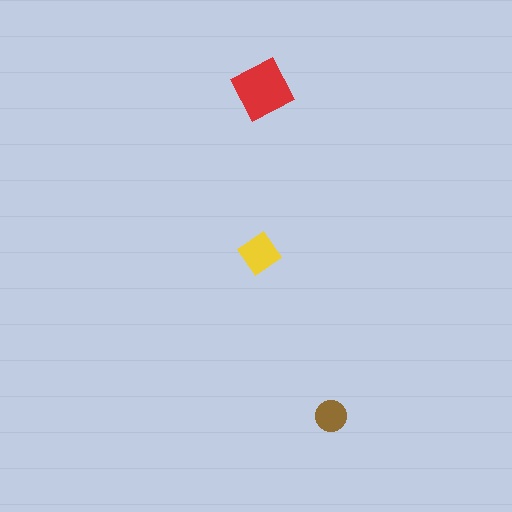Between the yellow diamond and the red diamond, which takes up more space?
The red diamond.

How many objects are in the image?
There are 3 objects in the image.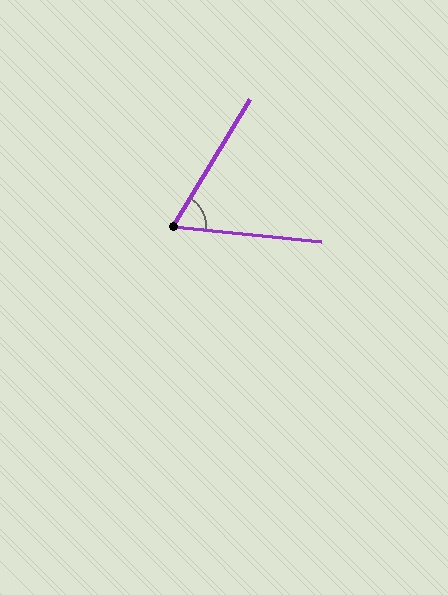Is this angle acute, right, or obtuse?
It is acute.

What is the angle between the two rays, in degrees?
Approximately 64 degrees.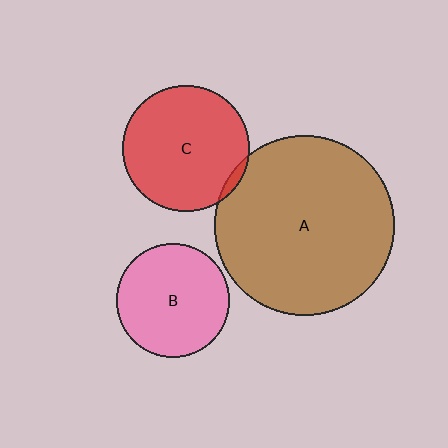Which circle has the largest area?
Circle A (brown).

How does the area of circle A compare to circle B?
Approximately 2.5 times.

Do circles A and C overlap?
Yes.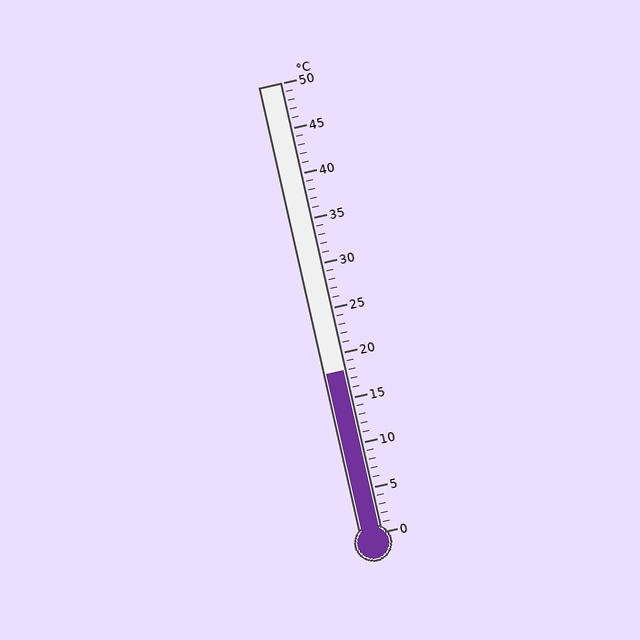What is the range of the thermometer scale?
The thermometer scale ranges from 0°C to 50°C.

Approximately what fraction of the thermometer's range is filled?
The thermometer is filled to approximately 35% of its range.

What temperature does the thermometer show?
The thermometer shows approximately 18°C.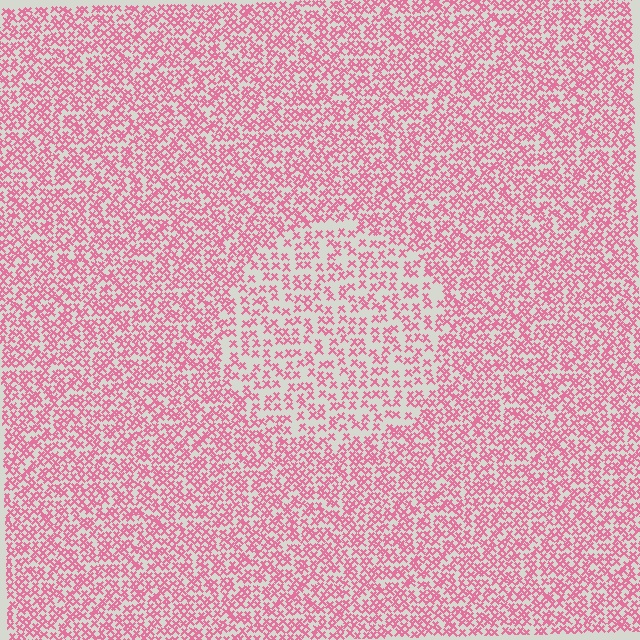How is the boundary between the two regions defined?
The boundary is defined by a change in element density (approximately 1.7x ratio). All elements are the same color, size, and shape.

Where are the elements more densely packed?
The elements are more densely packed outside the circle boundary.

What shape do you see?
I see a circle.